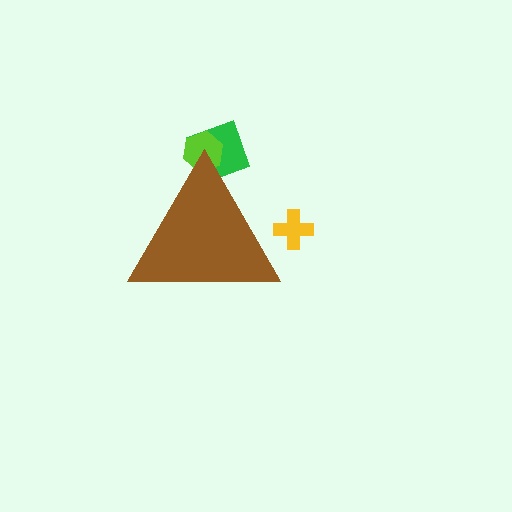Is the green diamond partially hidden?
Yes, the green diamond is partially hidden behind the brown triangle.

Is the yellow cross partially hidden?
Yes, the yellow cross is partially hidden behind the brown triangle.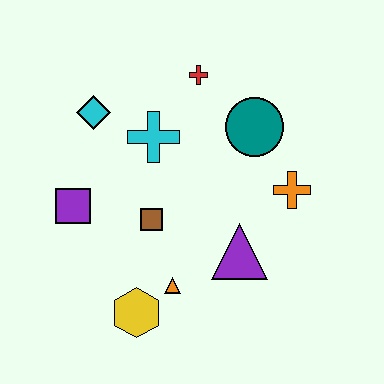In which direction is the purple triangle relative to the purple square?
The purple triangle is to the right of the purple square.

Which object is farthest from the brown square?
The red cross is farthest from the brown square.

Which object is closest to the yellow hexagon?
The orange triangle is closest to the yellow hexagon.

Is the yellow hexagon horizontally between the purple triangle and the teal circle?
No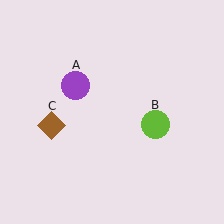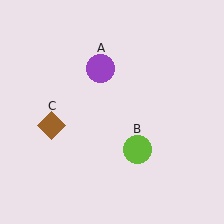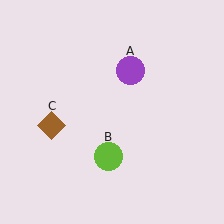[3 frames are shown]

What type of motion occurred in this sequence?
The purple circle (object A), lime circle (object B) rotated clockwise around the center of the scene.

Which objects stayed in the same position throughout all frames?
Brown diamond (object C) remained stationary.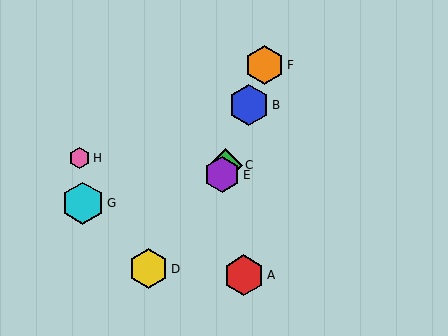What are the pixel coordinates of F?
Object F is at (264, 65).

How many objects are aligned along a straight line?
4 objects (B, C, E, F) are aligned along a straight line.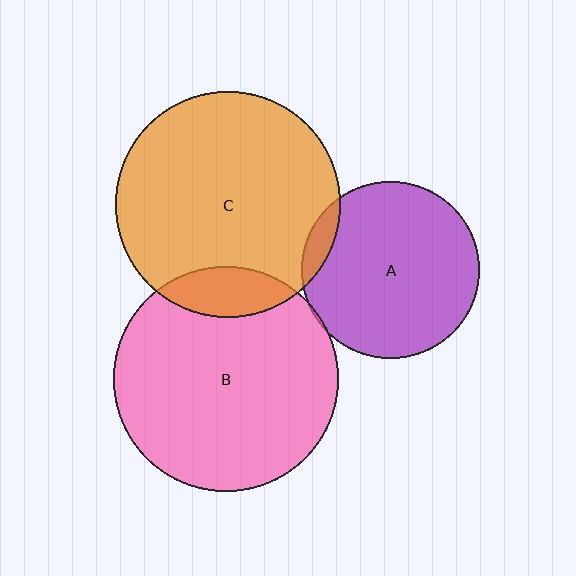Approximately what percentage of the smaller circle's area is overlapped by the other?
Approximately 5%.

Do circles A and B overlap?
Yes.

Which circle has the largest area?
Circle C (orange).